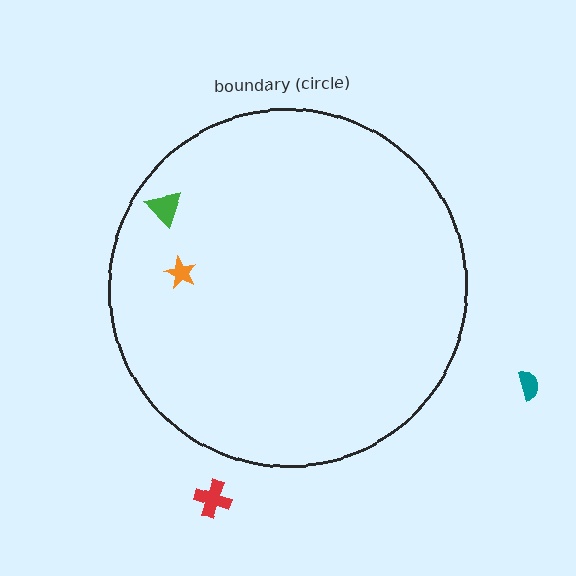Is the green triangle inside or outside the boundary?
Inside.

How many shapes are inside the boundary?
2 inside, 2 outside.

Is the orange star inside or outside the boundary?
Inside.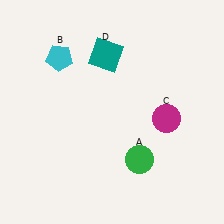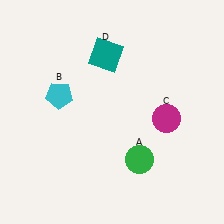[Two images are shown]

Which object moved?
The cyan pentagon (B) moved down.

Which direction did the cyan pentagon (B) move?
The cyan pentagon (B) moved down.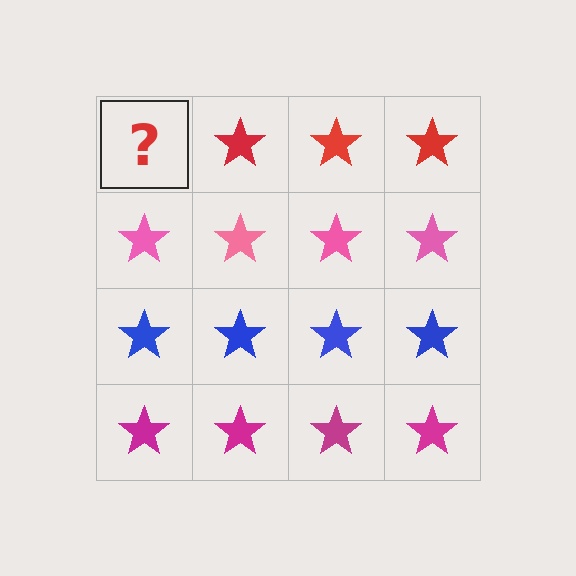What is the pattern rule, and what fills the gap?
The rule is that each row has a consistent color. The gap should be filled with a red star.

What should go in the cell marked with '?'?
The missing cell should contain a red star.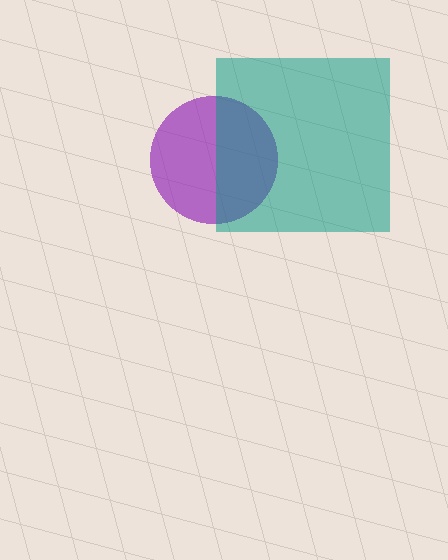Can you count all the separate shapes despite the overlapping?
Yes, there are 2 separate shapes.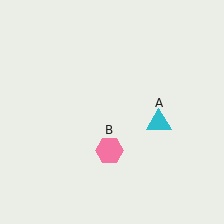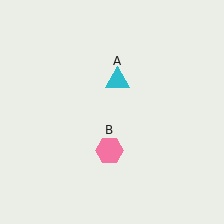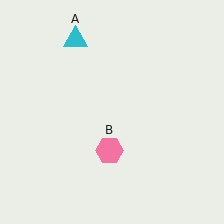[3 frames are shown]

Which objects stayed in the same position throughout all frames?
Pink hexagon (object B) remained stationary.